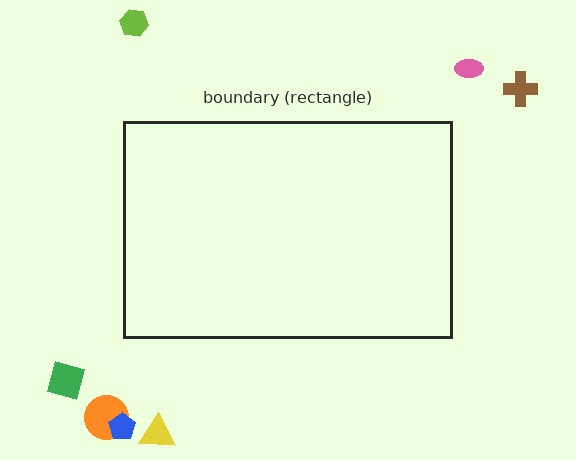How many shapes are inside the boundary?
0 inside, 7 outside.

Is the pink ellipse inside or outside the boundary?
Outside.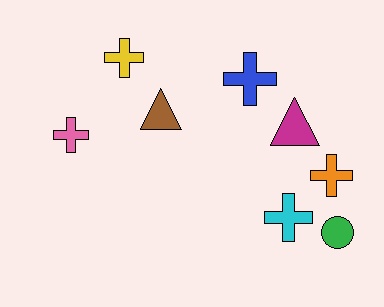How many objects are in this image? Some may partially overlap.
There are 8 objects.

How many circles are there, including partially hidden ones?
There is 1 circle.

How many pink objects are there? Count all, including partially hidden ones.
There is 1 pink object.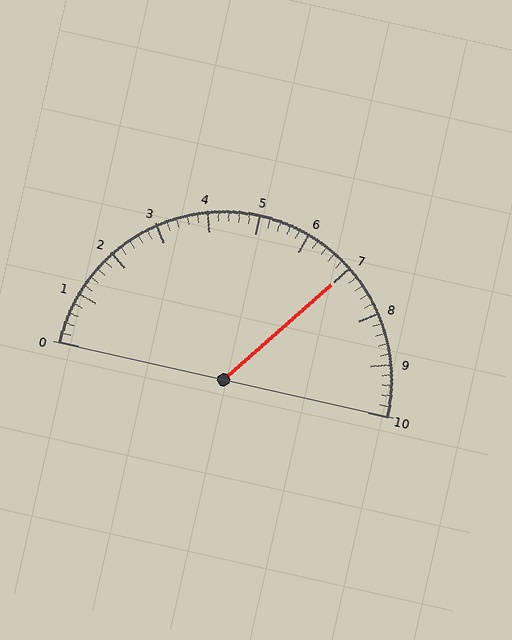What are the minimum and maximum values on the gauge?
The gauge ranges from 0 to 10.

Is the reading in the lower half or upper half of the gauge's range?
The reading is in the upper half of the range (0 to 10).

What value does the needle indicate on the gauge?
The needle indicates approximately 7.0.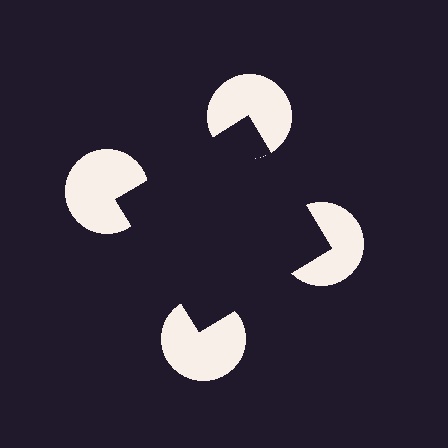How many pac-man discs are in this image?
There are 4 — one at each vertex of the illusory square.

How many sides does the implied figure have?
4 sides.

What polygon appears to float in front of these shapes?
An illusory square — its edges are inferred from the aligned wedge cuts in the pac-man discs, not physically drawn.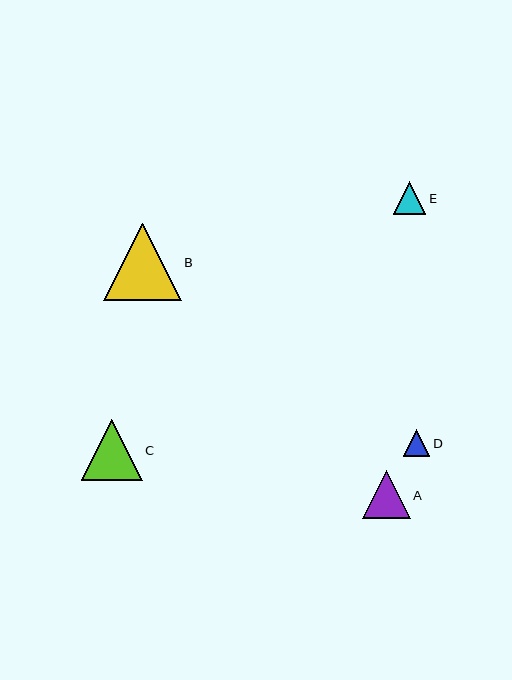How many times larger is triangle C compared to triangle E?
Triangle C is approximately 1.9 times the size of triangle E.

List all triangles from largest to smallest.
From largest to smallest: B, C, A, E, D.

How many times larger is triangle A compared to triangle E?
Triangle A is approximately 1.5 times the size of triangle E.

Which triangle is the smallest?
Triangle D is the smallest with a size of approximately 27 pixels.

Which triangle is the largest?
Triangle B is the largest with a size of approximately 77 pixels.